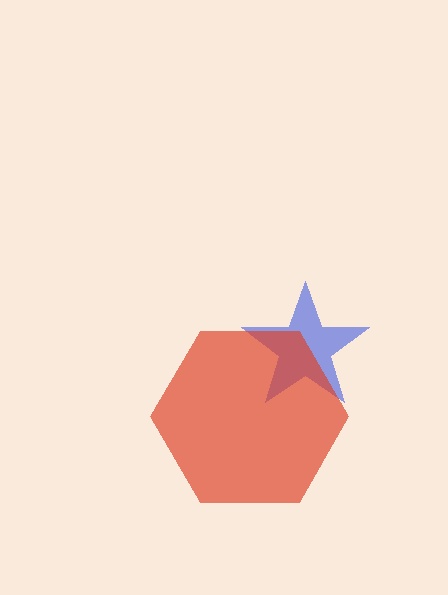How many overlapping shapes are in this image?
There are 2 overlapping shapes in the image.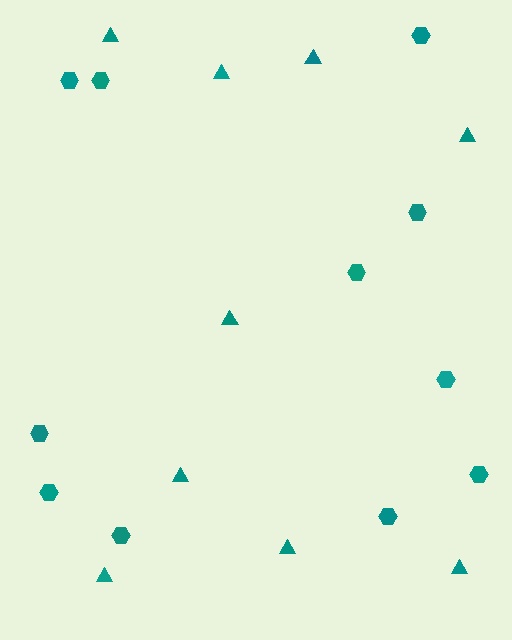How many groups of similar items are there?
There are 2 groups: one group of hexagons (11) and one group of triangles (9).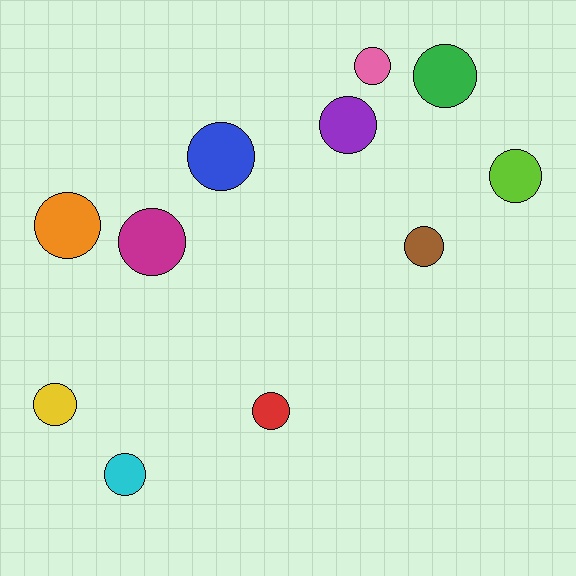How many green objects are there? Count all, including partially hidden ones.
There is 1 green object.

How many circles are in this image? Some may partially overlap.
There are 11 circles.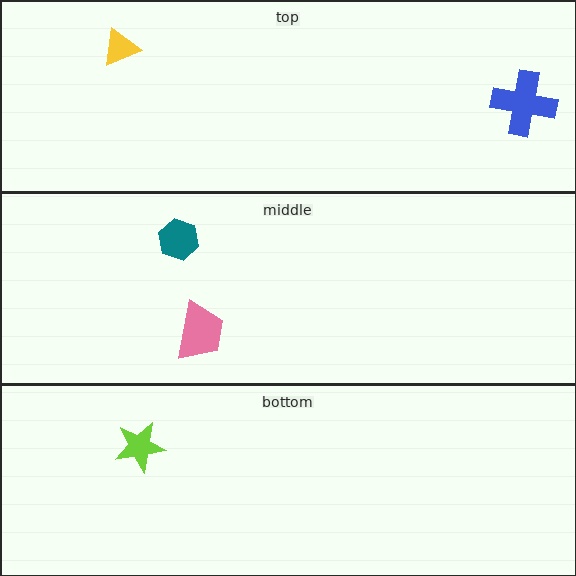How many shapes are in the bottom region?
1.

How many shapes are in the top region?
2.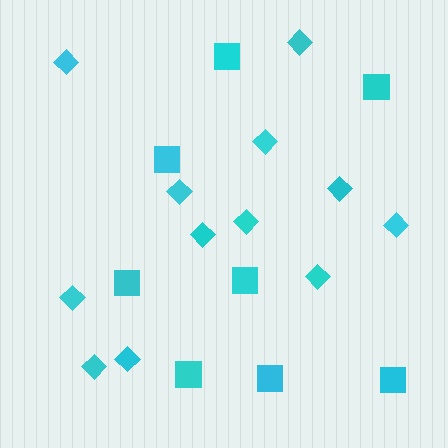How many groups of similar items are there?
There are 2 groups: one group of diamonds (12) and one group of squares (8).